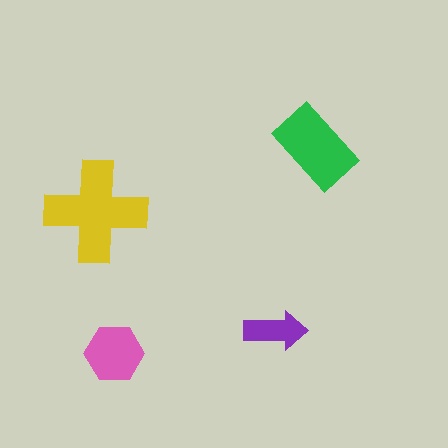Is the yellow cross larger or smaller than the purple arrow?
Larger.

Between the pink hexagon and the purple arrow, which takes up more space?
The pink hexagon.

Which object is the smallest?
The purple arrow.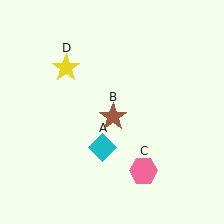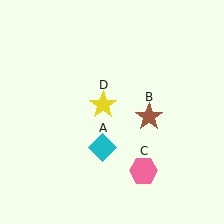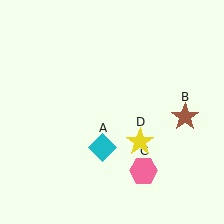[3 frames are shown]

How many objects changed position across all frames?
2 objects changed position: brown star (object B), yellow star (object D).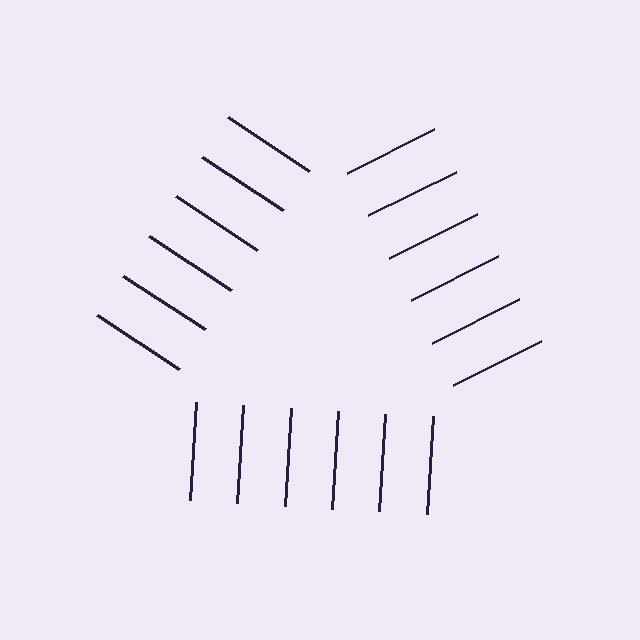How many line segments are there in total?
18 — 6 along each of the 3 edges.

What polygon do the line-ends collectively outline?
An illusory triangle — the line segments terminate on its edges but no continuous stroke is drawn.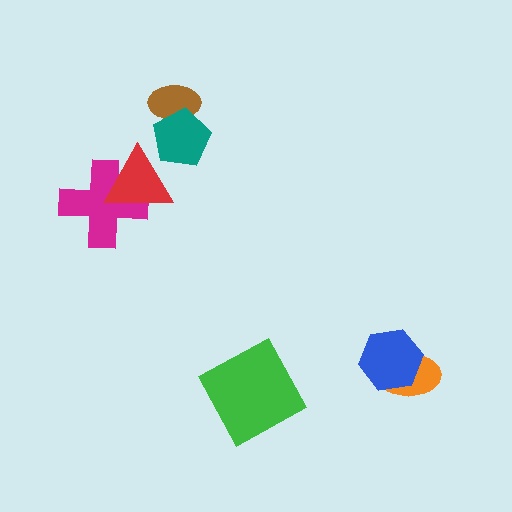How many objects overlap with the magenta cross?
1 object overlaps with the magenta cross.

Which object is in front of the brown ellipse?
The teal pentagon is in front of the brown ellipse.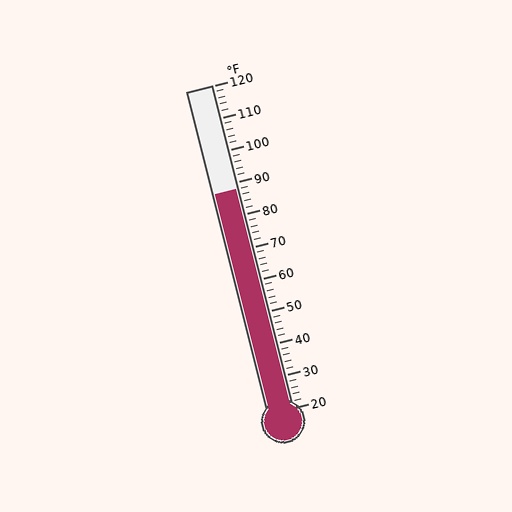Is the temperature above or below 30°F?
The temperature is above 30°F.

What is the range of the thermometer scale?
The thermometer scale ranges from 20°F to 120°F.